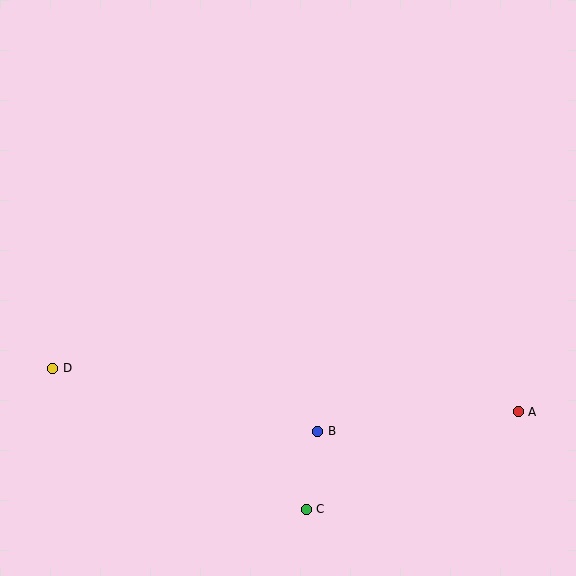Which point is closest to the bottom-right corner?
Point A is closest to the bottom-right corner.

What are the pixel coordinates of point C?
Point C is at (306, 509).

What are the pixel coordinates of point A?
Point A is at (518, 412).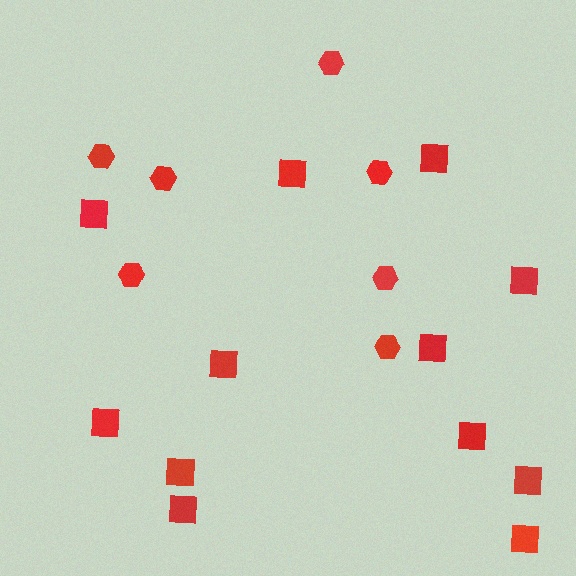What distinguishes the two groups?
There are 2 groups: one group of hexagons (7) and one group of squares (12).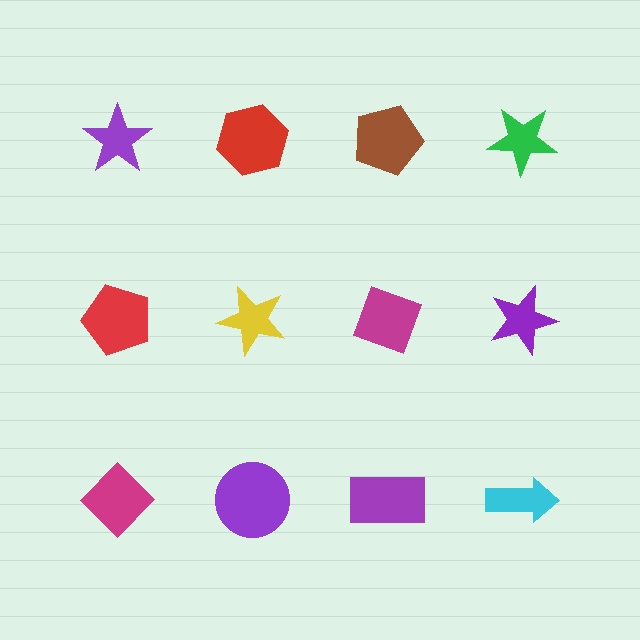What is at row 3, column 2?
A purple circle.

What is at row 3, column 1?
A magenta diamond.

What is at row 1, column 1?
A purple star.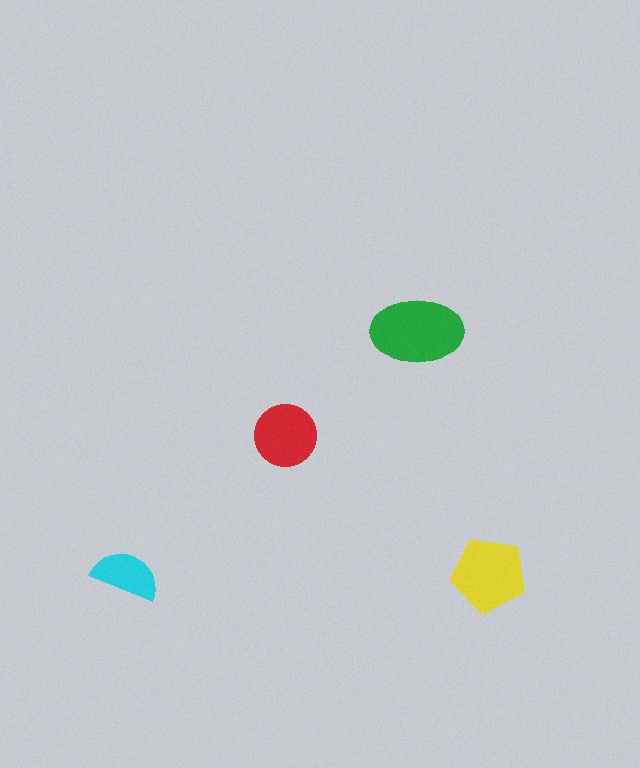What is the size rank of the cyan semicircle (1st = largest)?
4th.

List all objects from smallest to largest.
The cyan semicircle, the red circle, the yellow pentagon, the green ellipse.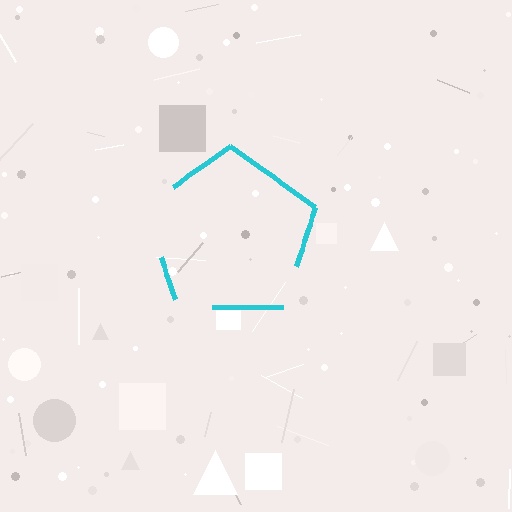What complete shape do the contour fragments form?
The contour fragments form a pentagon.